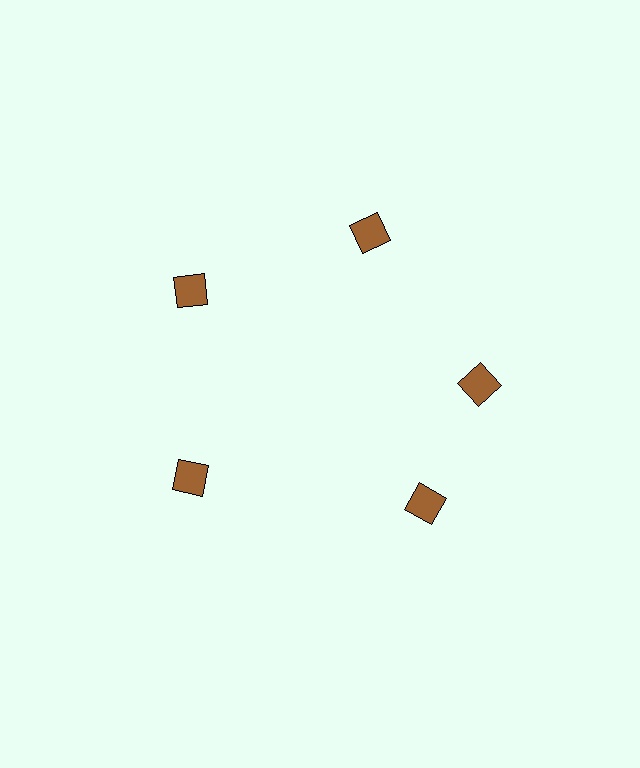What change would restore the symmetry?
The symmetry would be restored by rotating it back into even spacing with its neighbors so that all 5 squares sit at equal angles and equal distance from the center.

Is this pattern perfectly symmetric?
No. The 5 brown squares are arranged in a ring, but one element near the 5 o'clock position is rotated out of alignment along the ring, breaking the 5-fold rotational symmetry.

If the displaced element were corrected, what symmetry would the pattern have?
It would have 5-fold rotational symmetry — the pattern would map onto itself every 72 degrees.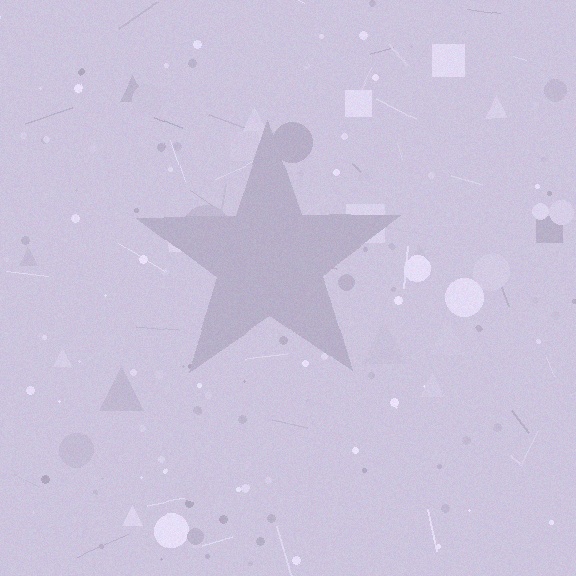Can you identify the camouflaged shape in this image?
The camouflaged shape is a star.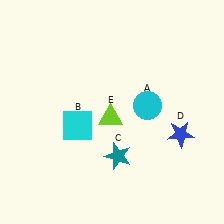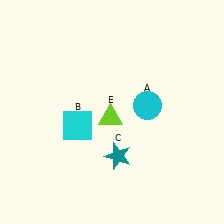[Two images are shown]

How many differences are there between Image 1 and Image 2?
There is 1 difference between the two images.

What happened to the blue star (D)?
The blue star (D) was removed in Image 2. It was in the bottom-right area of Image 1.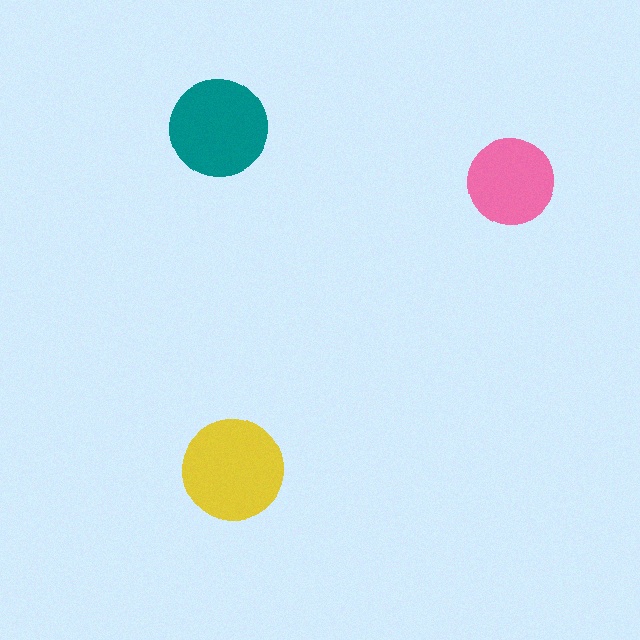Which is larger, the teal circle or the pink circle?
The teal one.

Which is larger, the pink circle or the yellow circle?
The yellow one.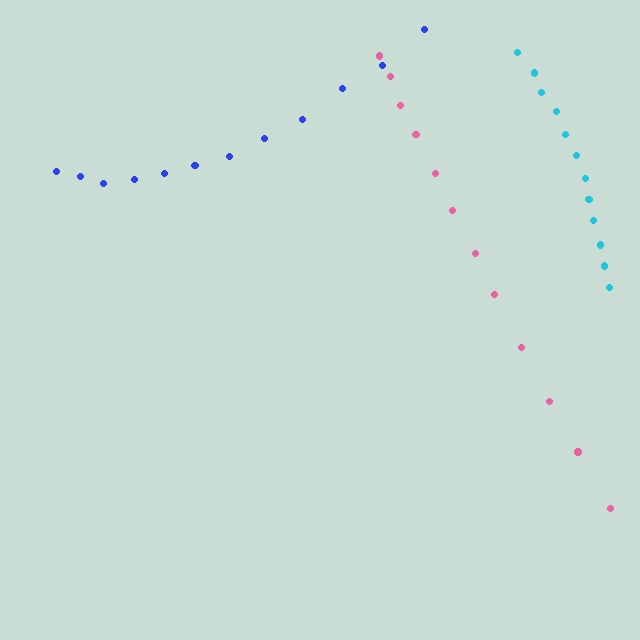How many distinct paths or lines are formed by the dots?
There are 3 distinct paths.